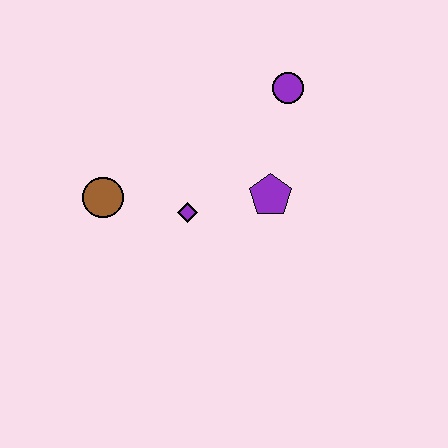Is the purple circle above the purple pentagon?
Yes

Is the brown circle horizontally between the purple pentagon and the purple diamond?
No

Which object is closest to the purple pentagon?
The purple diamond is closest to the purple pentagon.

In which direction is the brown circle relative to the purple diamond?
The brown circle is to the left of the purple diamond.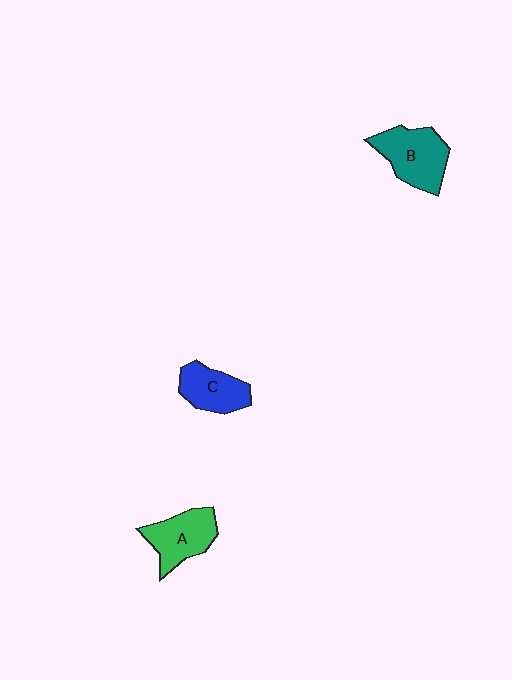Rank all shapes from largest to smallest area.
From largest to smallest: B (teal), A (green), C (blue).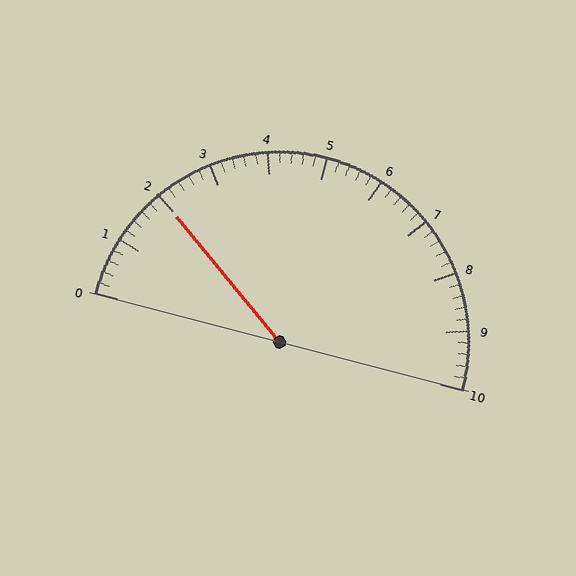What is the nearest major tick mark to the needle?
The nearest major tick mark is 2.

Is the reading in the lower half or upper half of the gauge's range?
The reading is in the lower half of the range (0 to 10).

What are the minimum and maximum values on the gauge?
The gauge ranges from 0 to 10.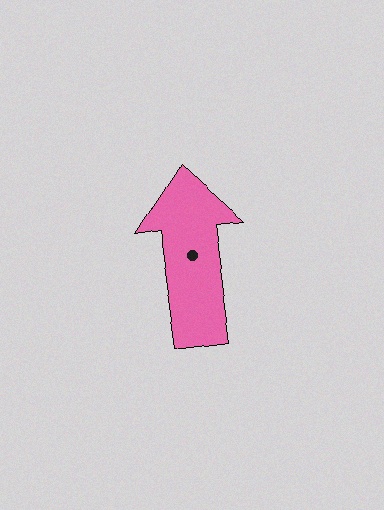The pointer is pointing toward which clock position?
Roughly 12 o'clock.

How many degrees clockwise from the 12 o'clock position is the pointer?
Approximately 352 degrees.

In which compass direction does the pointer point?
North.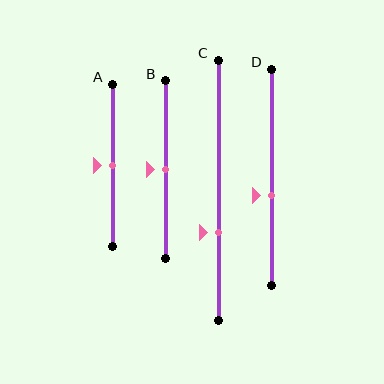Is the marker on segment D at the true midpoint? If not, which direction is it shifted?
No, the marker on segment D is shifted downward by about 8% of the segment length.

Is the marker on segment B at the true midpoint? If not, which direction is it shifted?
Yes, the marker on segment B is at the true midpoint.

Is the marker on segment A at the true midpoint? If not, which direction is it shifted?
Yes, the marker on segment A is at the true midpoint.